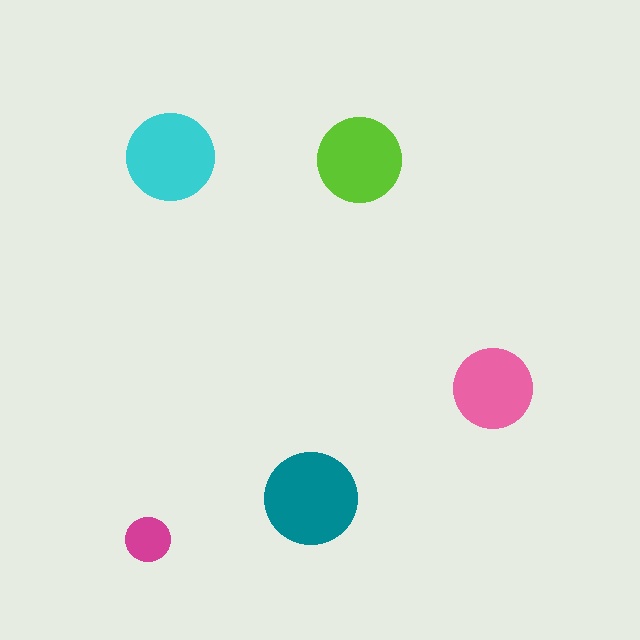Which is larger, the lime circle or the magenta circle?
The lime one.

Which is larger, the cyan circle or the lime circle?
The cyan one.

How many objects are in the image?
There are 5 objects in the image.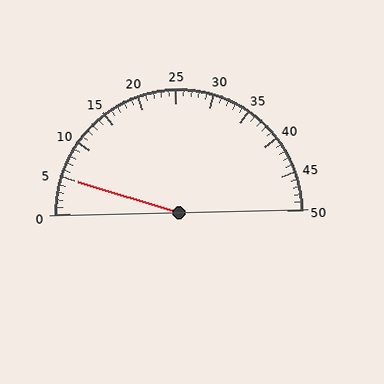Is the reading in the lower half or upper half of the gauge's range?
The reading is in the lower half of the range (0 to 50).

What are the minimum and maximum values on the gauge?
The gauge ranges from 0 to 50.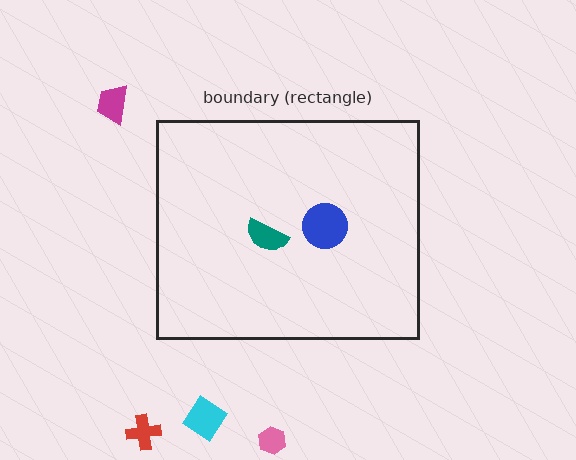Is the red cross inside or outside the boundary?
Outside.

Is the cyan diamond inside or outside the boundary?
Outside.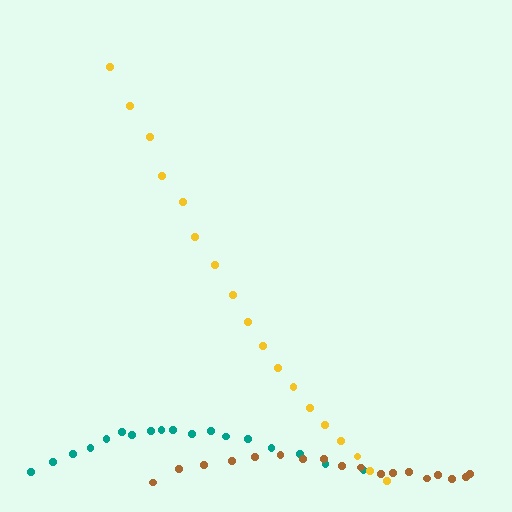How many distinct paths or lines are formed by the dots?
There are 3 distinct paths.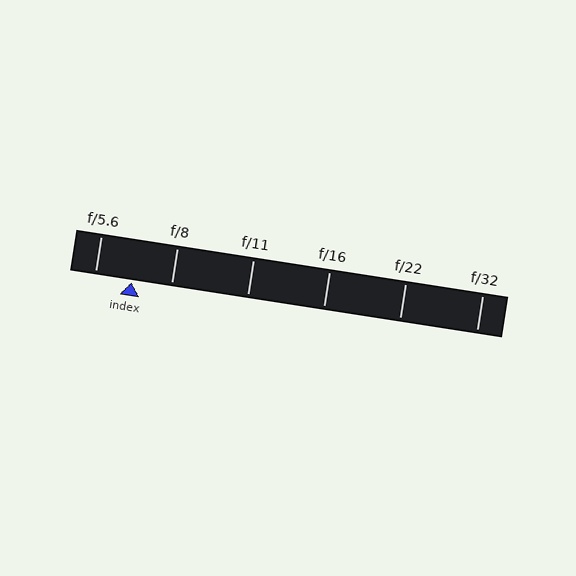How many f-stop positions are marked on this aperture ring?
There are 6 f-stop positions marked.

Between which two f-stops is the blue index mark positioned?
The index mark is between f/5.6 and f/8.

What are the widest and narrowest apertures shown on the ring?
The widest aperture shown is f/5.6 and the narrowest is f/32.